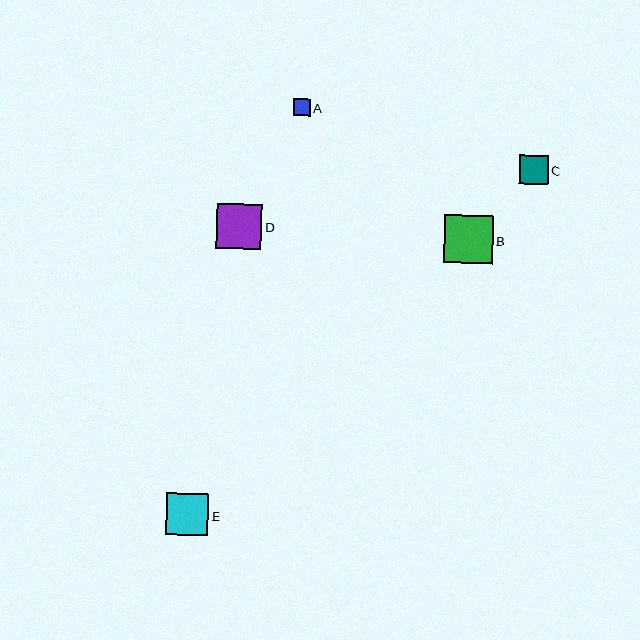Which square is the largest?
Square B is the largest with a size of approximately 48 pixels.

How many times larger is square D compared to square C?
Square D is approximately 1.6 times the size of square C.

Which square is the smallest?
Square A is the smallest with a size of approximately 17 pixels.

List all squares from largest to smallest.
From largest to smallest: B, D, E, C, A.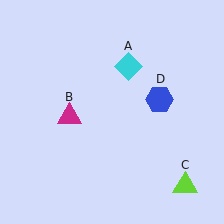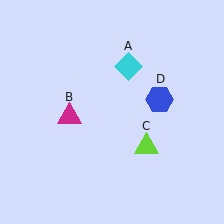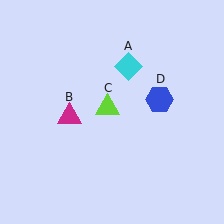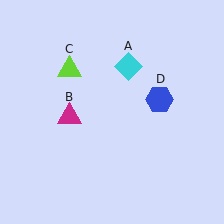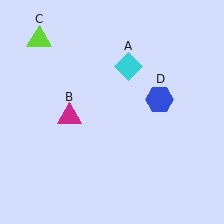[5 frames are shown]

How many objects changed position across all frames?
1 object changed position: lime triangle (object C).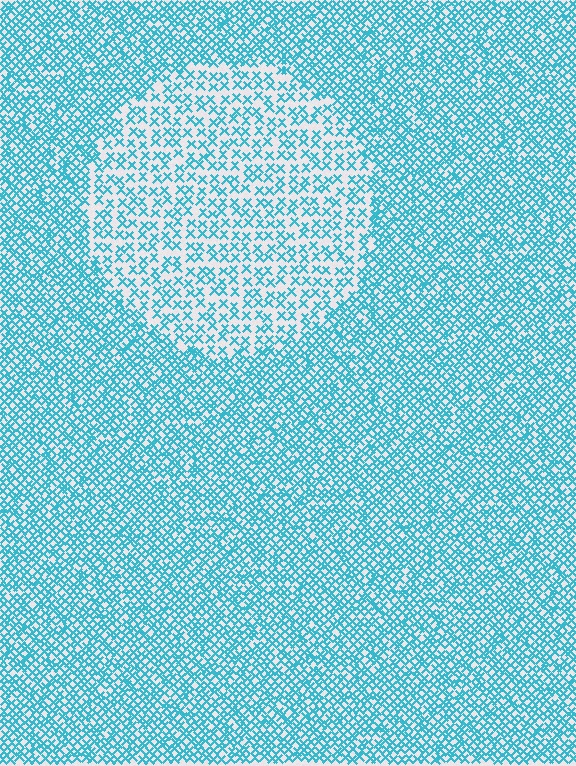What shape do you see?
I see a circle.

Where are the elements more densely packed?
The elements are more densely packed outside the circle boundary.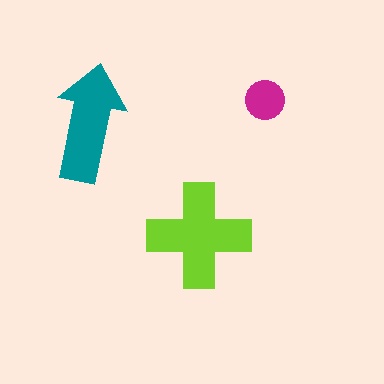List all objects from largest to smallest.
The lime cross, the teal arrow, the magenta circle.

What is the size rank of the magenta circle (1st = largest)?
3rd.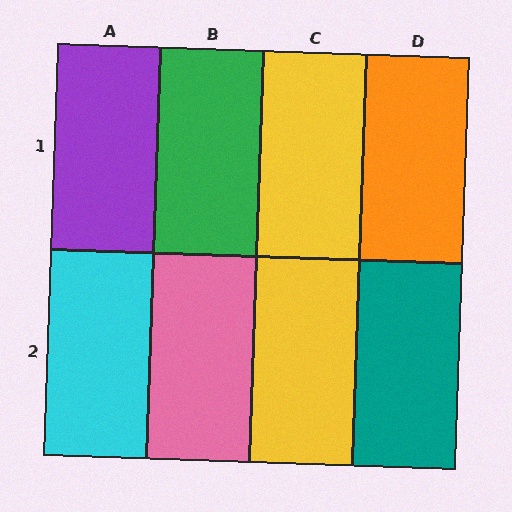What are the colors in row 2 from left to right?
Cyan, pink, yellow, teal.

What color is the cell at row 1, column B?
Green.